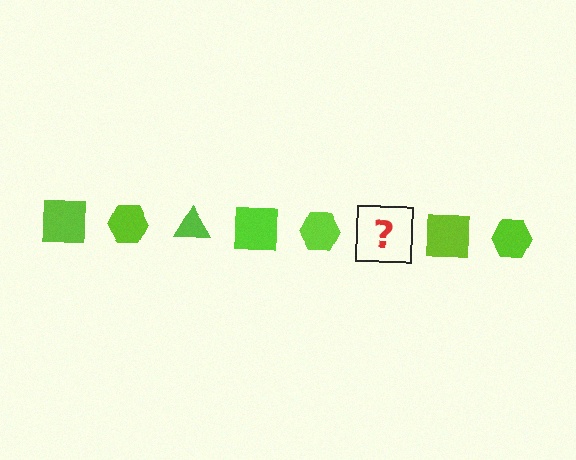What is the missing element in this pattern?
The missing element is a lime triangle.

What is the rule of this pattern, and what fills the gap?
The rule is that the pattern cycles through square, hexagon, triangle shapes in lime. The gap should be filled with a lime triangle.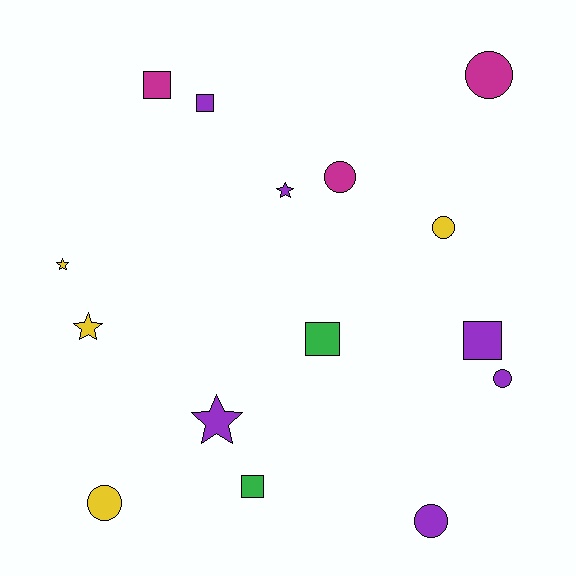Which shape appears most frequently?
Circle, with 6 objects.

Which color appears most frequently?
Purple, with 6 objects.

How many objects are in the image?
There are 15 objects.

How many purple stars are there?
There are 2 purple stars.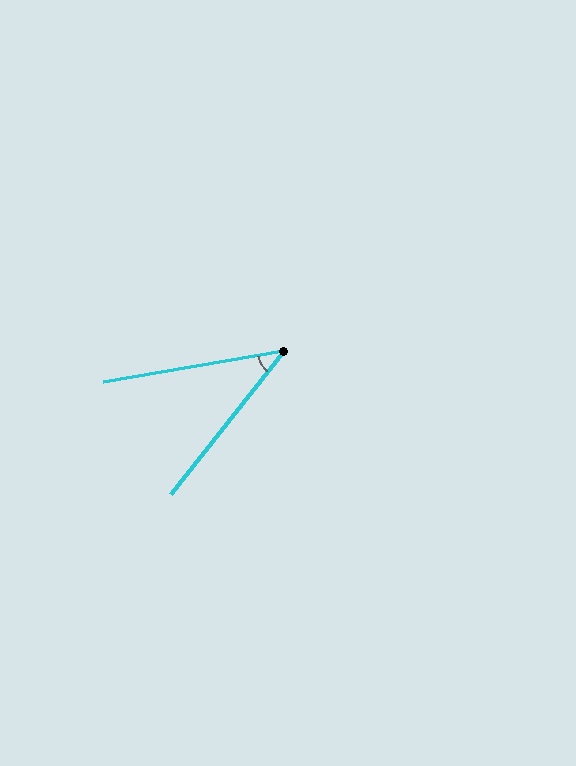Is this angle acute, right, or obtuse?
It is acute.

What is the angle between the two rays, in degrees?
Approximately 42 degrees.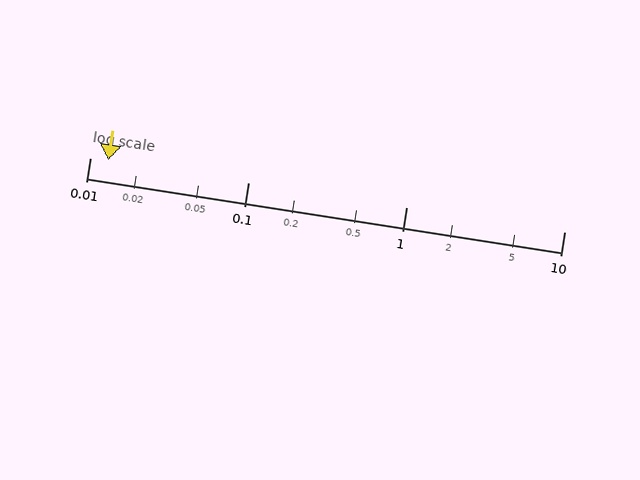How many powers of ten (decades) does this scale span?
The scale spans 3 decades, from 0.01 to 10.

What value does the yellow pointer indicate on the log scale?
The pointer indicates approximately 0.013.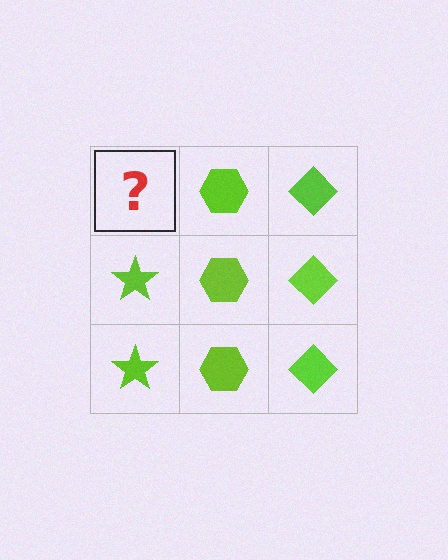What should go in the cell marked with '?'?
The missing cell should contain a lime star.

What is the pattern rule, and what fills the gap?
The rule is that each column has a consistent shape. The gap should be filled with a lime star.